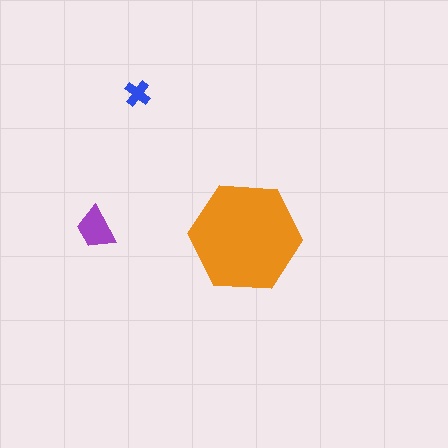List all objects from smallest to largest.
The blue cross, the purple trapezoid, the orange hexagon.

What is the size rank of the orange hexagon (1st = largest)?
1st.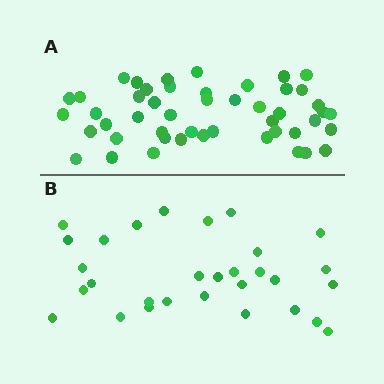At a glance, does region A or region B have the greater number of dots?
Region A (the top region) has more dots.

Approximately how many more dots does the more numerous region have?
Region A has approximately 20 more dots than region B.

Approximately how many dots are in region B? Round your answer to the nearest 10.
About 30 dots.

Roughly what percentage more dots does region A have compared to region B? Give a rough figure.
About 60% more.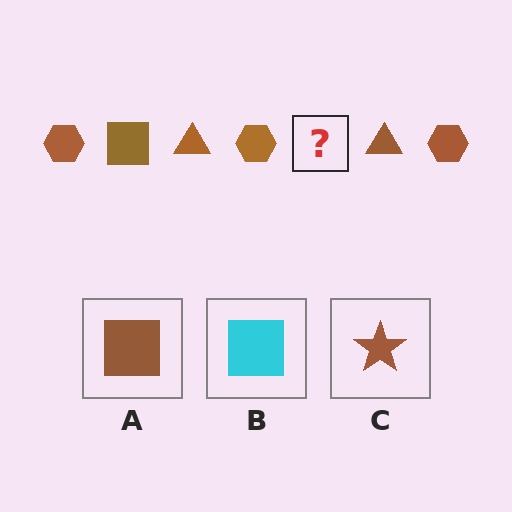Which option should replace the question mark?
Option A.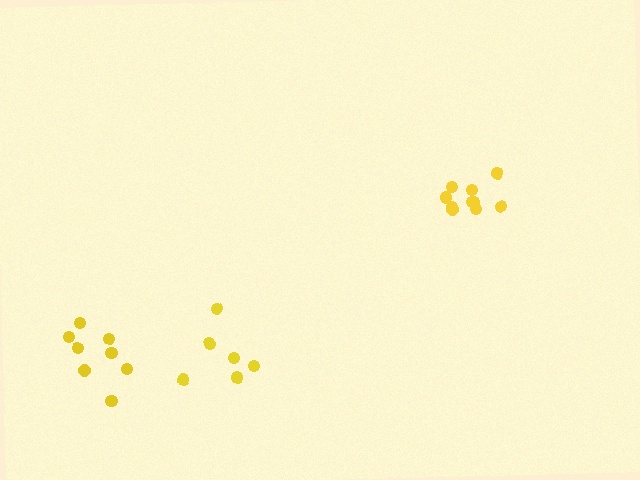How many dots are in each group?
Group 1: 10 dots, Group 2: 6 dots, Group 3: 8 dots (24 total).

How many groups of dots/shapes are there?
There are 3 groups.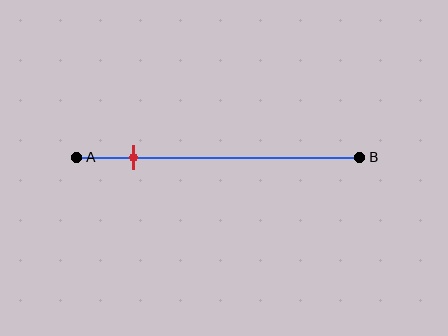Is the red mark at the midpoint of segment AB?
No, the mark is at about 20% from A, not at the 50% midpoint.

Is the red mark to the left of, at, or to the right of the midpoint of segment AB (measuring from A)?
The red mark is to the left of the midpoint of segment AB.